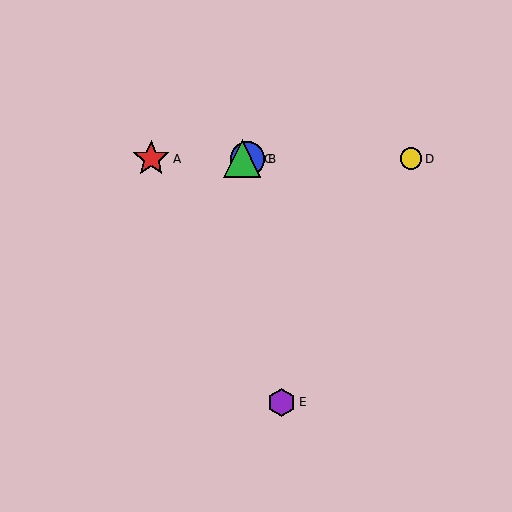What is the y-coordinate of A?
Object A is at y≈159.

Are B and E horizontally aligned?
No, B is at y≈159 and E is at y≈402.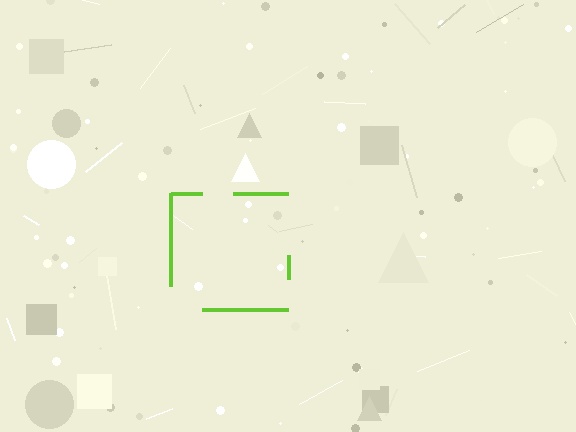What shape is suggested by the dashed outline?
The dashed outline suggests a square.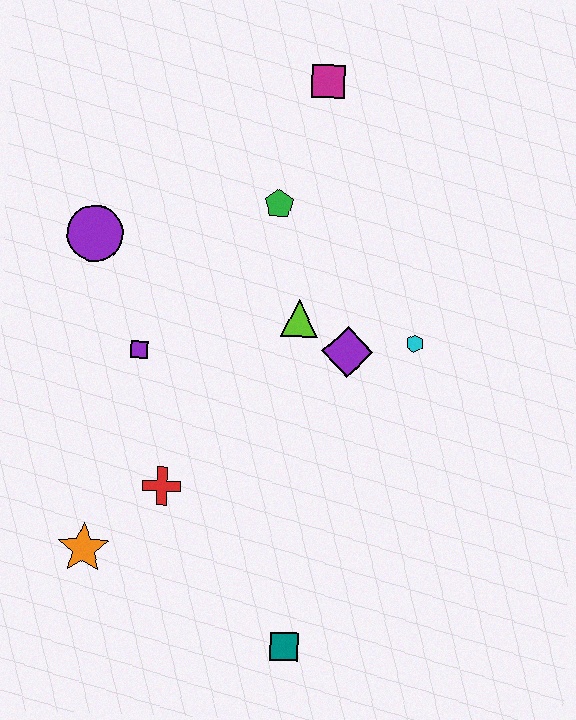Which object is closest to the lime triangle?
The purple diamond is closest to the lime triangle.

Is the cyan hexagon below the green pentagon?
Yes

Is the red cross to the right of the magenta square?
No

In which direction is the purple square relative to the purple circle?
The purple square is below the purple circle.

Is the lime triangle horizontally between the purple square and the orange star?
No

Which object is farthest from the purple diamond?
The orange star is farthest from the purple diamond.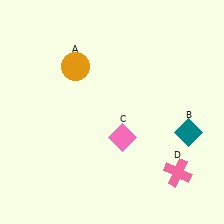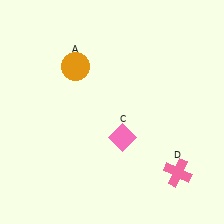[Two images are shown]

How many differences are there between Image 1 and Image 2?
There is 1 difference between the two images.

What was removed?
The teal diamond (B) was removed in Image 2.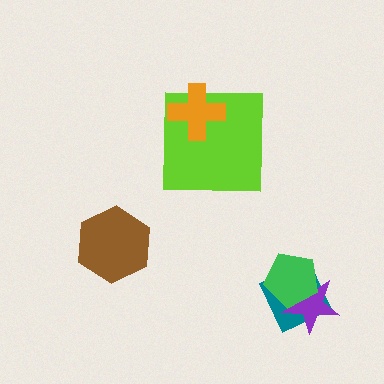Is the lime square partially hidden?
Yes, it is partially covered by another shape.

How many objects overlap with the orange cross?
1 object overlaps with the orange cross.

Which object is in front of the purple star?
The green pentagon is in front of the purple star.